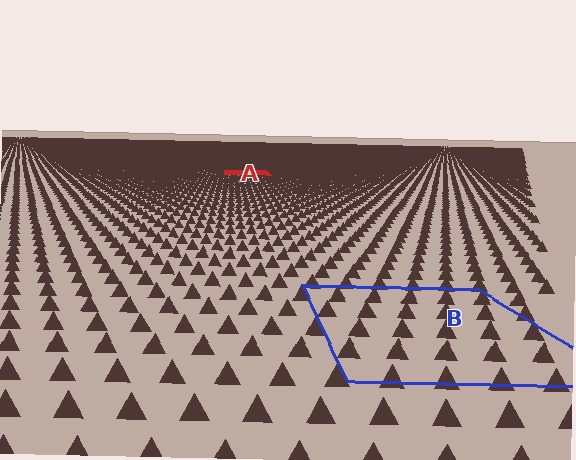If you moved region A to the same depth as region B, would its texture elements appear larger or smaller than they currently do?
They would appear larger. At a closer depth, the same texture elements are projected at a bigger on-screen size.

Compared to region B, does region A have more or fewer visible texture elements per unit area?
Region A has more texture elements per unit area — they are packed more densely because it is farther away.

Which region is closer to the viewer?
Region B is closer. The texture elements there are larger and more spread out.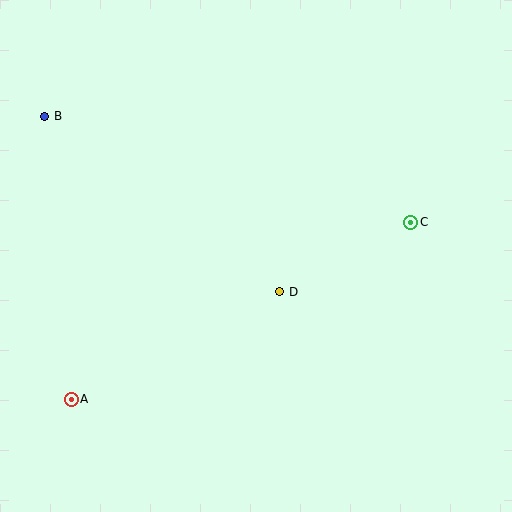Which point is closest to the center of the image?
Point D at (280, 292) is closest to the center.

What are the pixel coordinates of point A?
Point A is at (71, 399).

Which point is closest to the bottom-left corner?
Point A is closest to the bottom-left corner.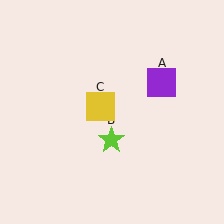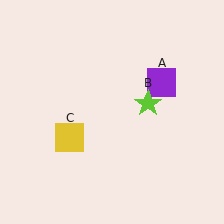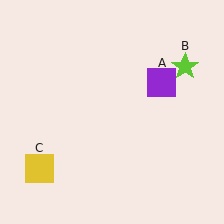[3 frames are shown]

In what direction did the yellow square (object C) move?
The yellow square (object C) moved down and to the left.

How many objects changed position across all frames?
2 objects changed position: lime star (object B), yellow square (object C).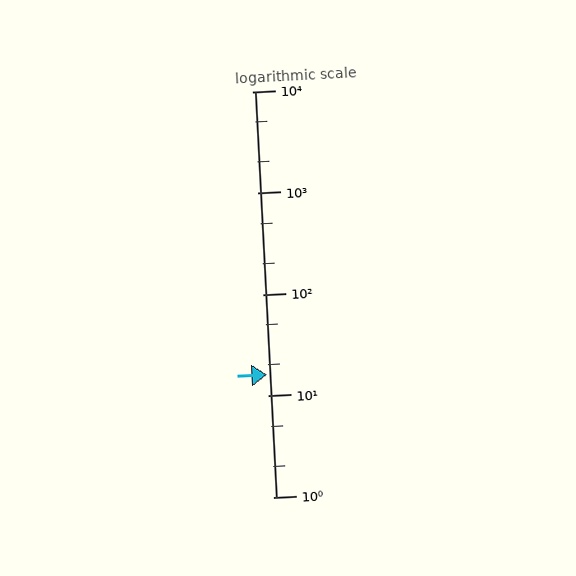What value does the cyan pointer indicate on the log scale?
The pointer indicates approximately 16.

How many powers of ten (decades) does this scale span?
The scale spans 4 decades, from 1 to 10000.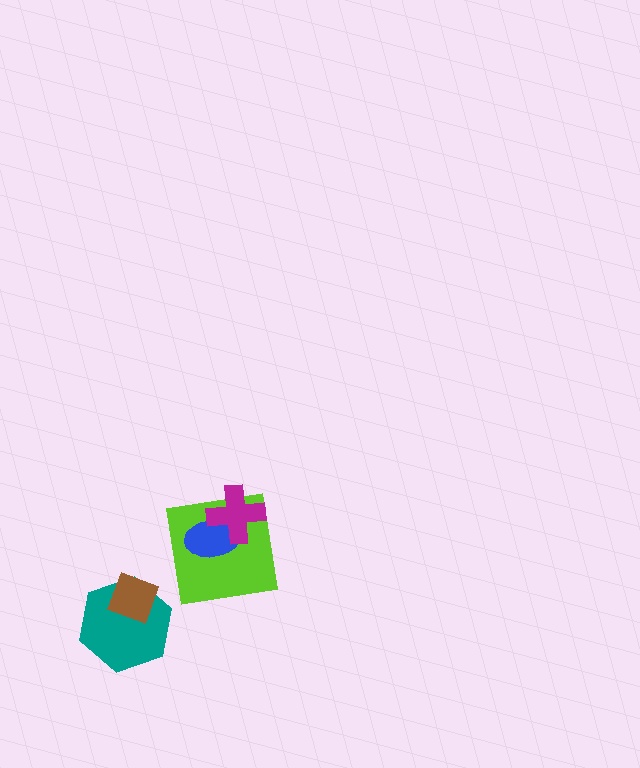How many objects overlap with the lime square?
2 objects overlap with the lime square.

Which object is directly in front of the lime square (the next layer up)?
The blue ellipse is directly in front of the lime square.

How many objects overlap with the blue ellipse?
2 objects overlap with the blue ellipse.